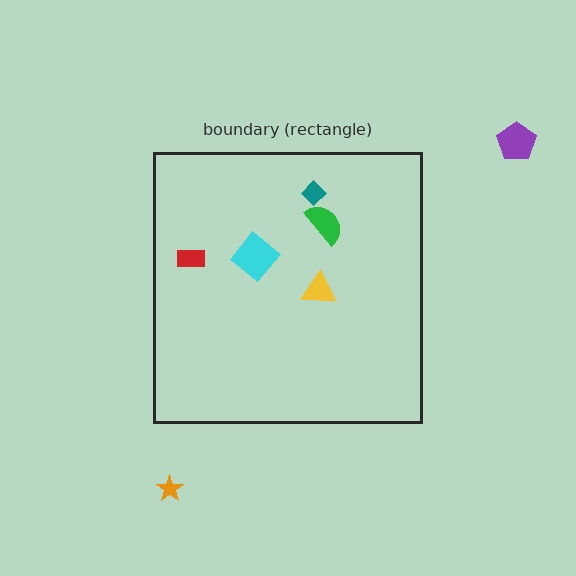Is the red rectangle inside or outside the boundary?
Inside.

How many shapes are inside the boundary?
5 inside, 2 outside.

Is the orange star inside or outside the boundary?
Outside.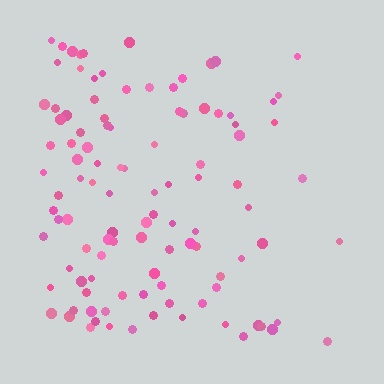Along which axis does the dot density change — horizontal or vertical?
Horizontal.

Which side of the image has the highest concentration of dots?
The left.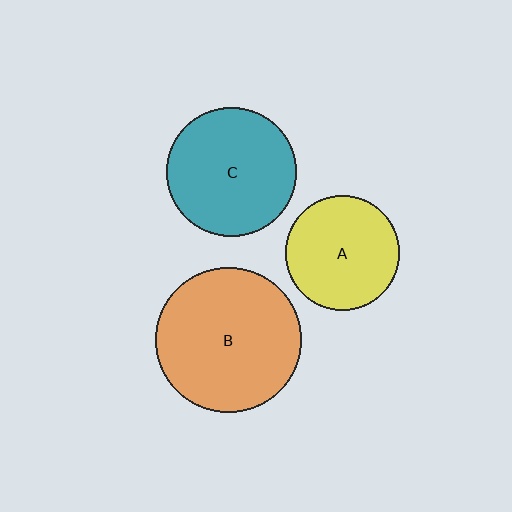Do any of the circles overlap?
No, none of the circles overlap.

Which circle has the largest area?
Circle B (orange).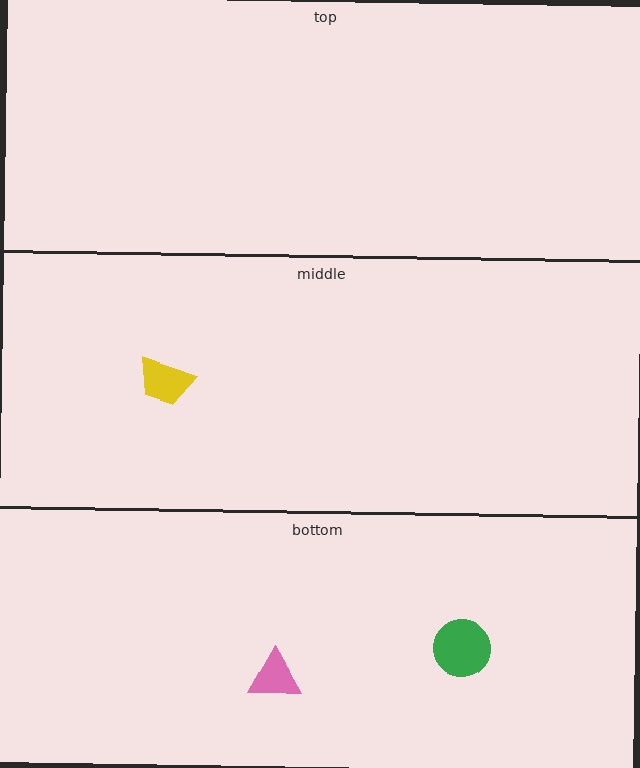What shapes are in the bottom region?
The green circle, the pink triangle.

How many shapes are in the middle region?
1.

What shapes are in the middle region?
The yellow trapezoid.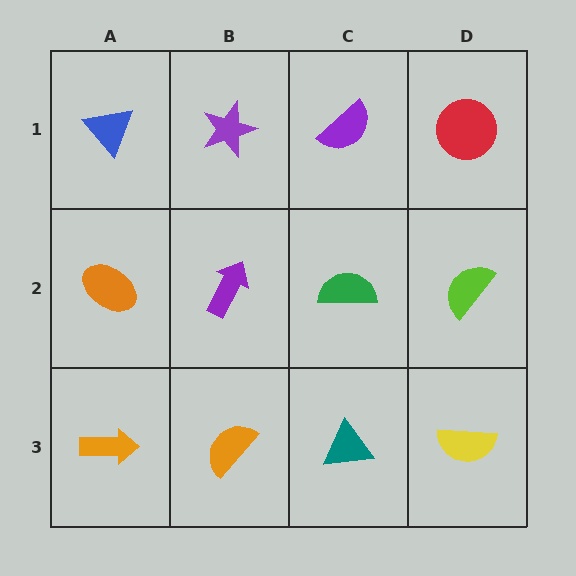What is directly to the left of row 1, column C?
A purple star.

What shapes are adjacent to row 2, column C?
A purple semicircle (row 1, column C), a teal triangle (row 3, column C), a purple arrow (row 2, column B), a lime semicircle (row 2, column D).